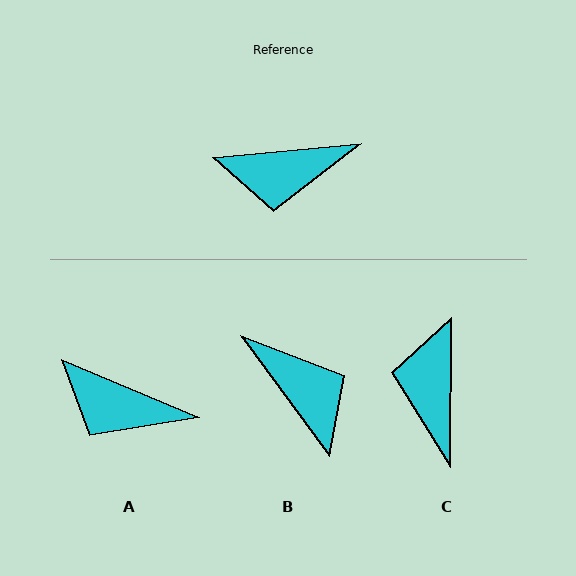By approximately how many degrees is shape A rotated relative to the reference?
Approximately 28 degrees clockwise.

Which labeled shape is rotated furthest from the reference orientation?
B, about 121 degrees away.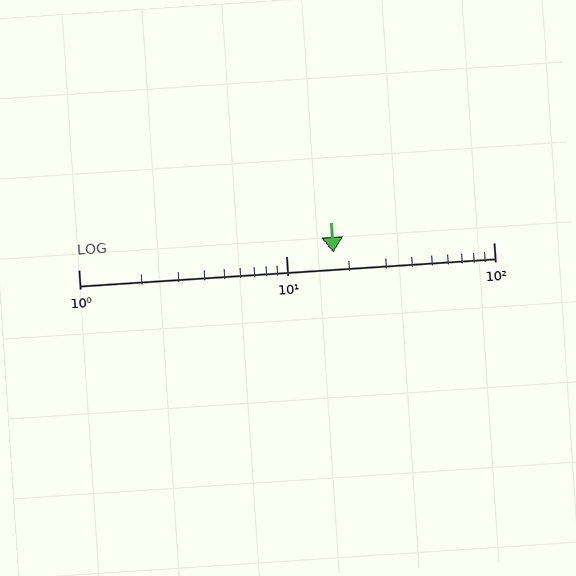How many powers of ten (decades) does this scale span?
The scale spans 2 decades, from 1 to 100.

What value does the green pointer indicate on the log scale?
The pointer indicates approximately 17.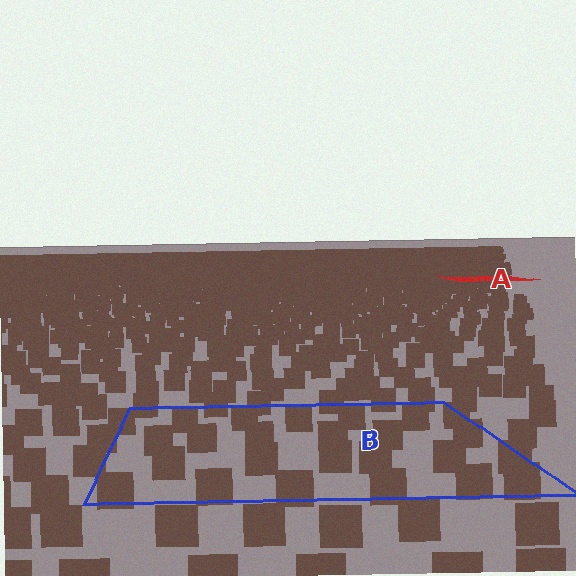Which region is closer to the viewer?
Region B is closer. The texture elements there are larger and more spread out.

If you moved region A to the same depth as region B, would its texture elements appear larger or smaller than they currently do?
They would appear larger. At a closer depth, the same texture elements are projected at a bigger on-screen size.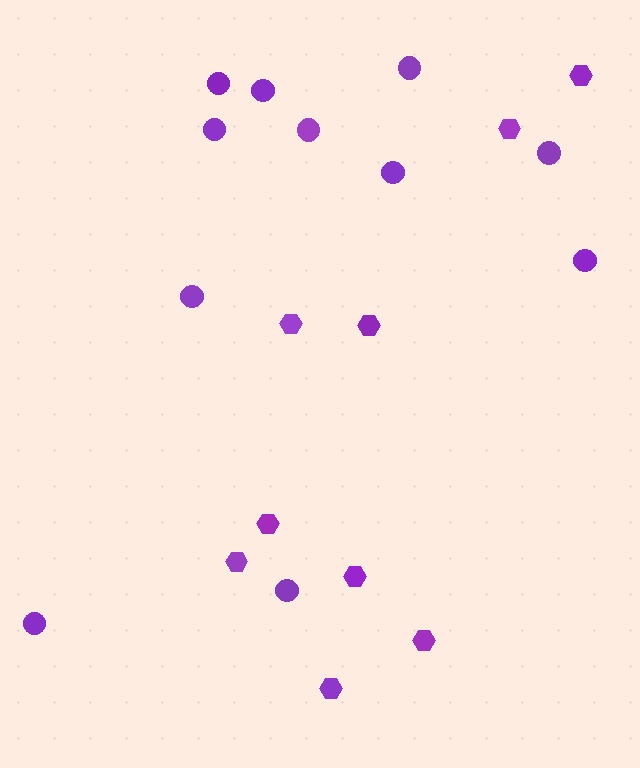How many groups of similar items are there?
There are 2 groups: one group of hexagons (9) and one group of circles (11).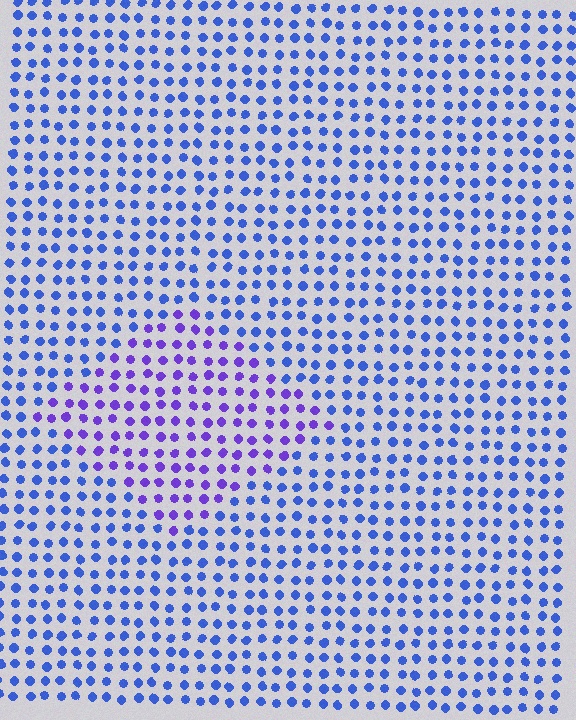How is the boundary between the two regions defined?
The boundary is defined purely by a slight shift in hue (about 36 degrees). Spacing, size, and orientation are identical on both sides.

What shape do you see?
I see a diamond.